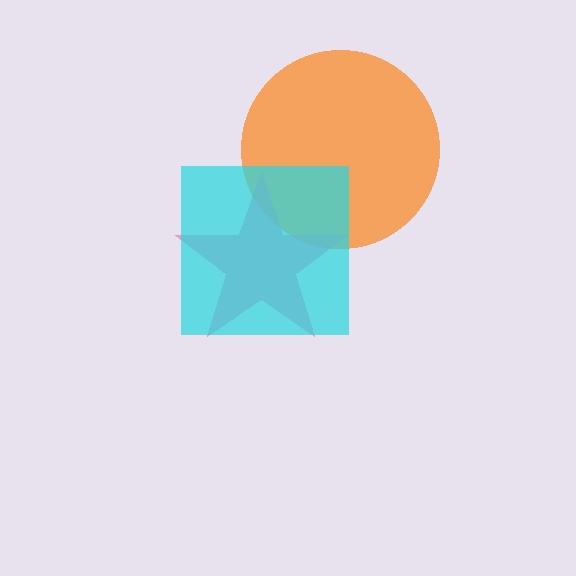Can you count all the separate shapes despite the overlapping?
Yes, there are 3 separate shapes.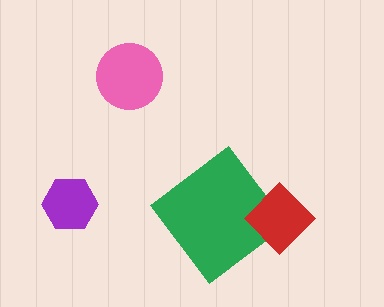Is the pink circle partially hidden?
No, no other shape covers it.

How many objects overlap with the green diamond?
1 object overlaps with the green diamond.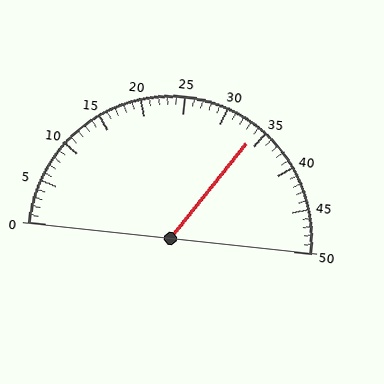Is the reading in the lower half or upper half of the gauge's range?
The reading is in the upper half of the range (0 to 50).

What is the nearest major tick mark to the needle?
The nearest major tick mark is 35.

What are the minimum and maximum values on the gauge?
The gauge ranges from 0 to 50.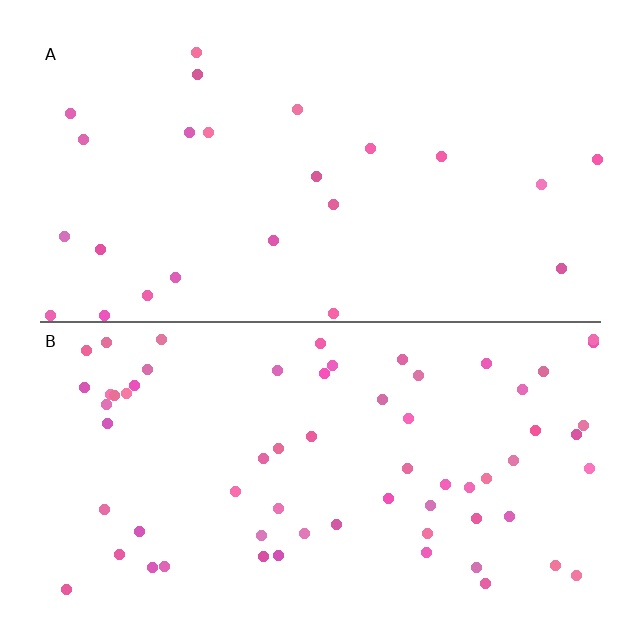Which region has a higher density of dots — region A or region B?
B (the bottom).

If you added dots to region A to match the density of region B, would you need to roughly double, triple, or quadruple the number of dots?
Approximately triple.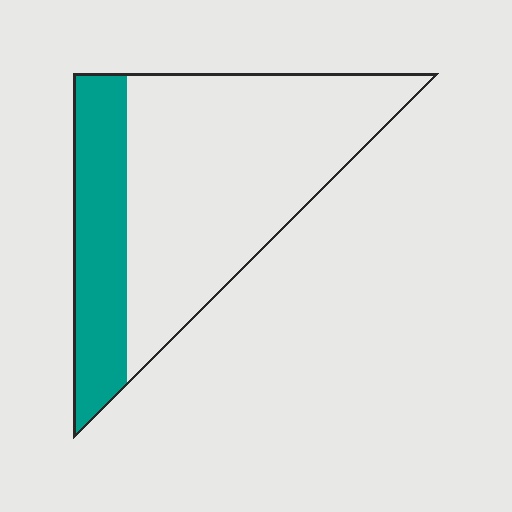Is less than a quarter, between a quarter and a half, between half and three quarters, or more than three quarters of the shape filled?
Between a quarter and a half.